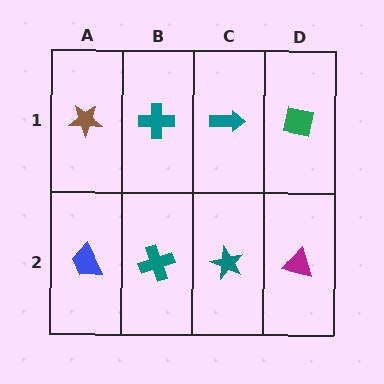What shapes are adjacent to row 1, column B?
A teal cross (row 2, column B), a brown star (row 1, column A), a teal arrow (row 1, column C).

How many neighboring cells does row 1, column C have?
3.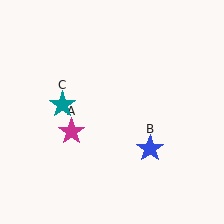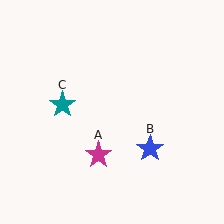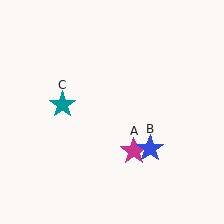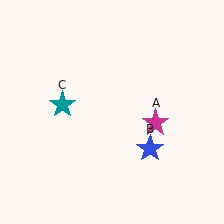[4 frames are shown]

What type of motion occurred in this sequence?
The magenta star (object A) rotated counterclockwise around the center of the scene.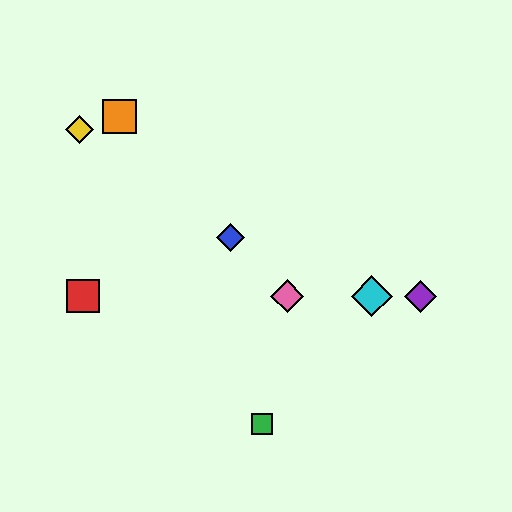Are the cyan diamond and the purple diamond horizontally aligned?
Yes, both are at y≈296.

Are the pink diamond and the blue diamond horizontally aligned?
No, the pink diamond is at y≈296 and the blue diamond is at y≈238.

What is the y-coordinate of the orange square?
The orange square is at y≈117.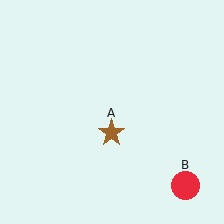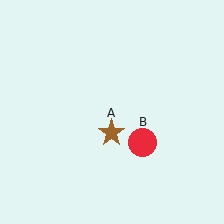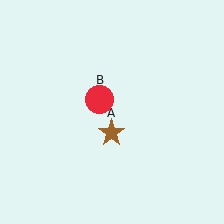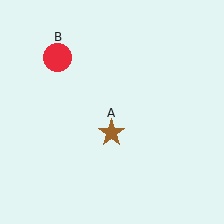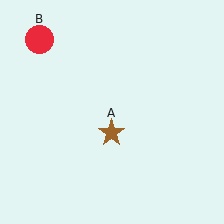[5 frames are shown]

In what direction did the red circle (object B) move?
The red circle (object B) moved up and to the left.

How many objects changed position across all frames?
1 object changed position: red circle (object B).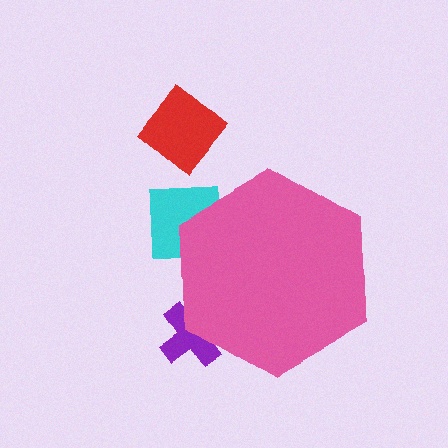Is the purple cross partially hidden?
Yes, the purple cross is partially hidden behind the pink hexagon.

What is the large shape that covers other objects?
A pink hexagon.